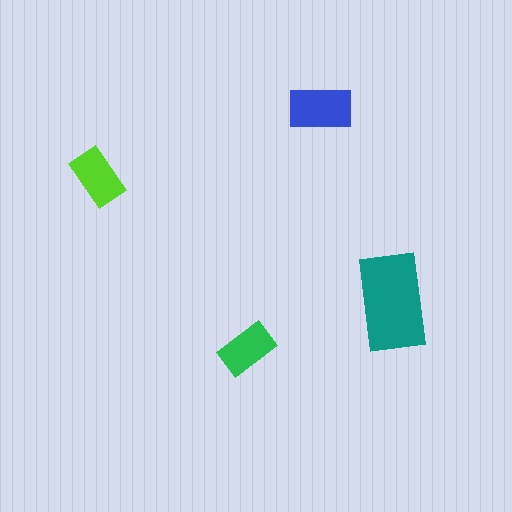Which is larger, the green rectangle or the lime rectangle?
The lime one.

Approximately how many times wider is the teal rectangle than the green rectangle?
About 1.5 times wider.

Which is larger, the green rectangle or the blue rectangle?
The blue one.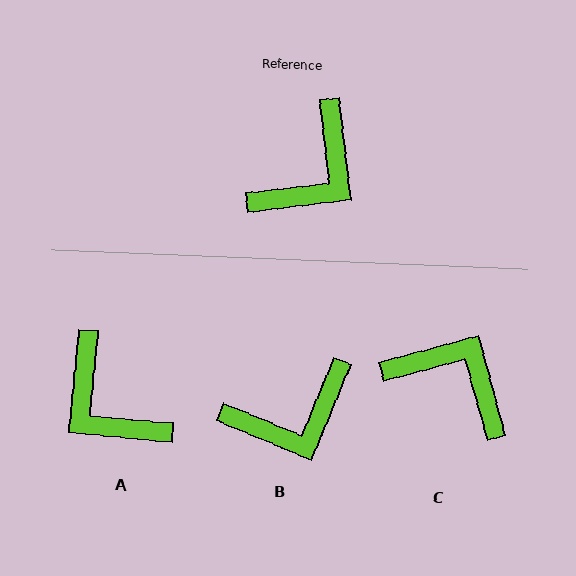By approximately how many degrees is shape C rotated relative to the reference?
Approximately 98 degrees counter-clockwise.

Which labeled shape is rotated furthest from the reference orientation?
A, about 102 degrees away.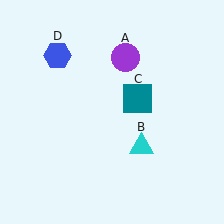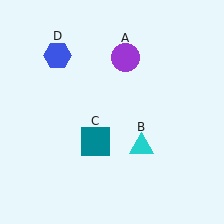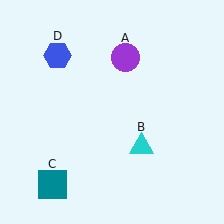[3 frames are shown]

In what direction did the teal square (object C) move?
The teal square (object C) moved down and to the left.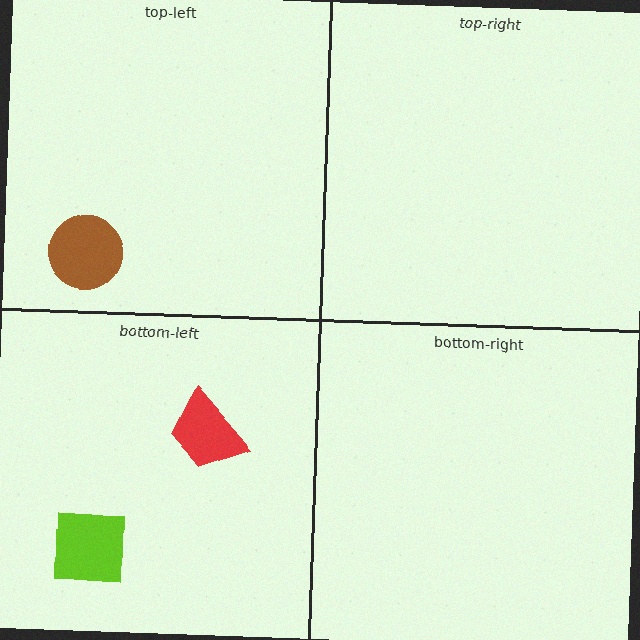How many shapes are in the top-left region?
1.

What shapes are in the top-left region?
The brown circle.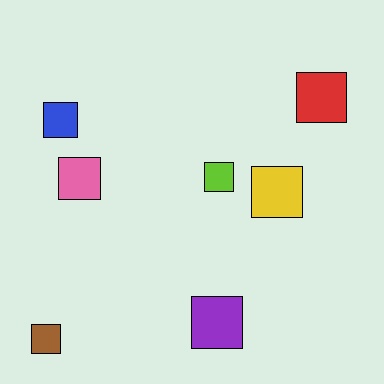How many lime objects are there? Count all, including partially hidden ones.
There is 1 lime object.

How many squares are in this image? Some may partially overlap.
There are 7 squares.